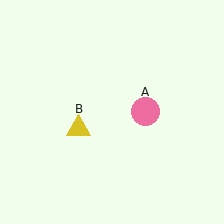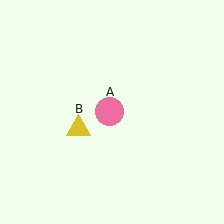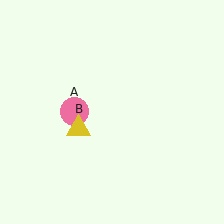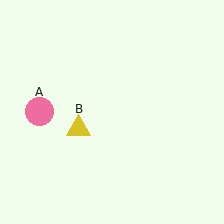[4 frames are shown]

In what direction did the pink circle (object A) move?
The pink circle (object A) moved left.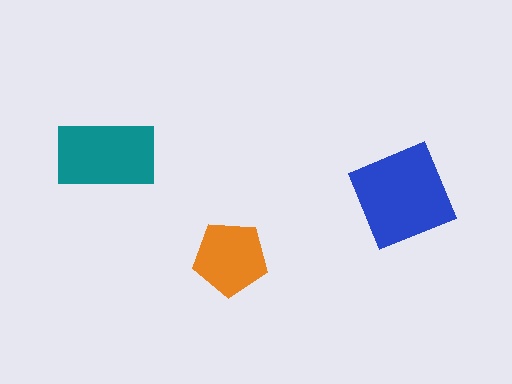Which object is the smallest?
The orange pentagon.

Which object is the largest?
The blue diamond.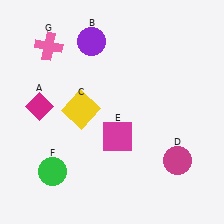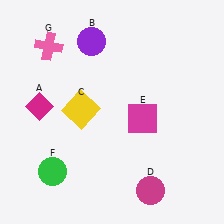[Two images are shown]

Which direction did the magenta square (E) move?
The magenta square (E) moved right.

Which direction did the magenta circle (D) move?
The magenta circle (D) moved down.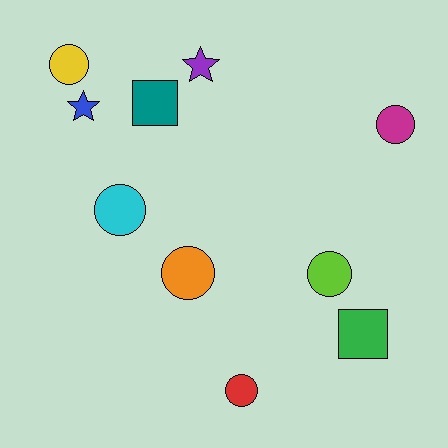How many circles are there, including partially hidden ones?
There are 6 circles.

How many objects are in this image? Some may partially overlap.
There are 10 objects.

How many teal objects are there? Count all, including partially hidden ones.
There is 1 teal object.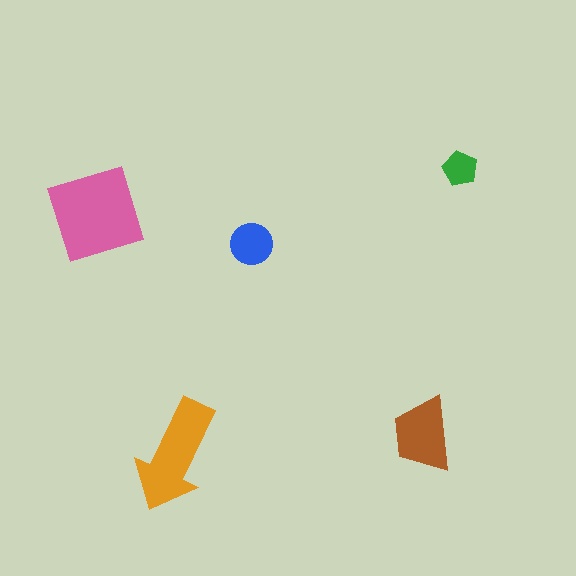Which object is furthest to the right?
The green pentagon is rightmost.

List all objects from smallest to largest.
The green pentagon, the blue circle, the brown trapezoid, the orange arrow, the pink diamond.